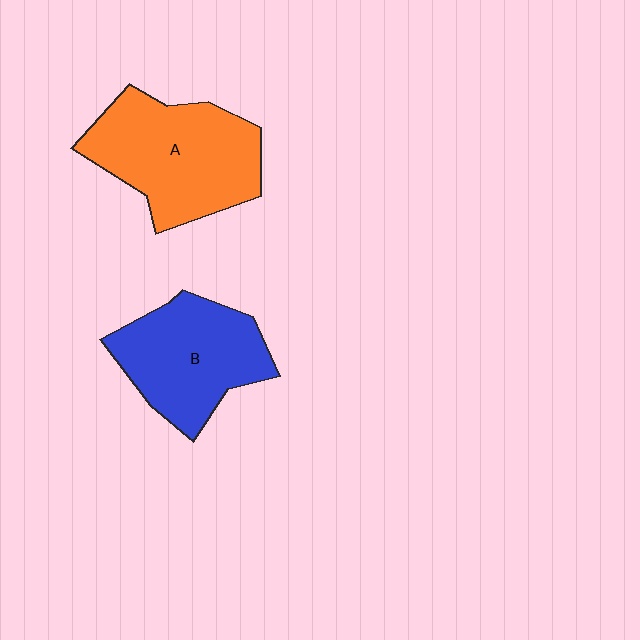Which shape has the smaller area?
Shape B (blue).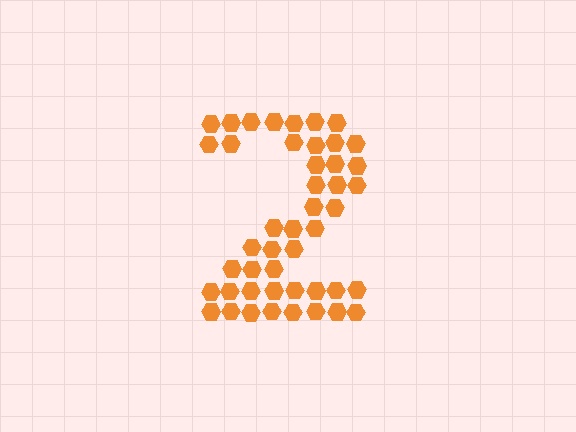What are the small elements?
The small elements are hexagons.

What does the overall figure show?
The overall figure shows the digit 2.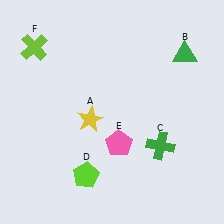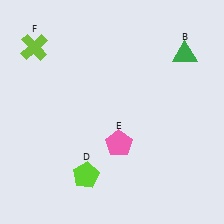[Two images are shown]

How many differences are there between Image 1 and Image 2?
There are 2 differences between the two images.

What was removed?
The yellow star (A), the green cross (C) were removed in Image 2.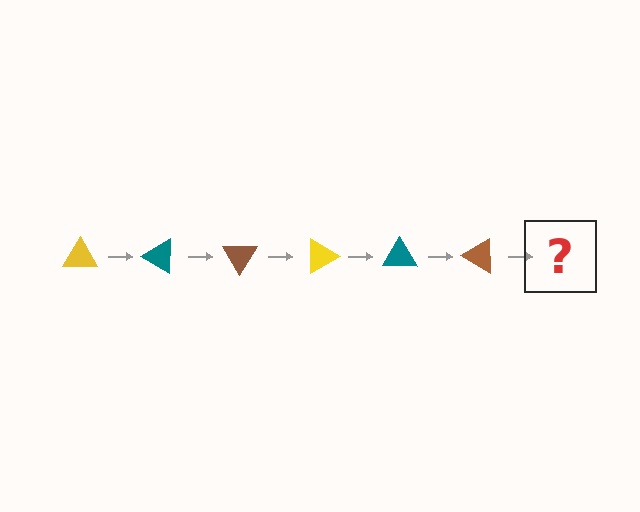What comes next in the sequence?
The next element should be a yellow triangle, rotated 180 degrees from the start.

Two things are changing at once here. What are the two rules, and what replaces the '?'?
The two rules are that it rotates 30 degrees each step and the color cycles through yellow, teal, and brown. The '?' should be a yellow triangle, rotated 180 degrees from the start.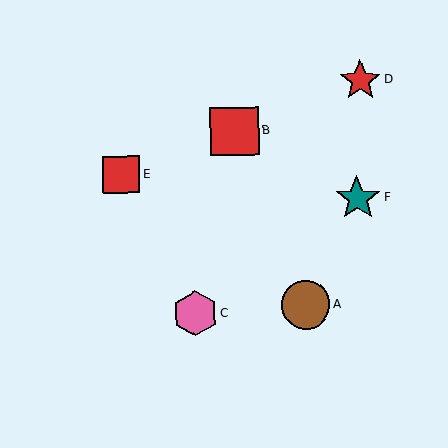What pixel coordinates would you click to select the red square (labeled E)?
Click at (121, 175) to select the red square E.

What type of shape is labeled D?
Shape D is a red star.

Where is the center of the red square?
The center of the red square is at (235, 131).